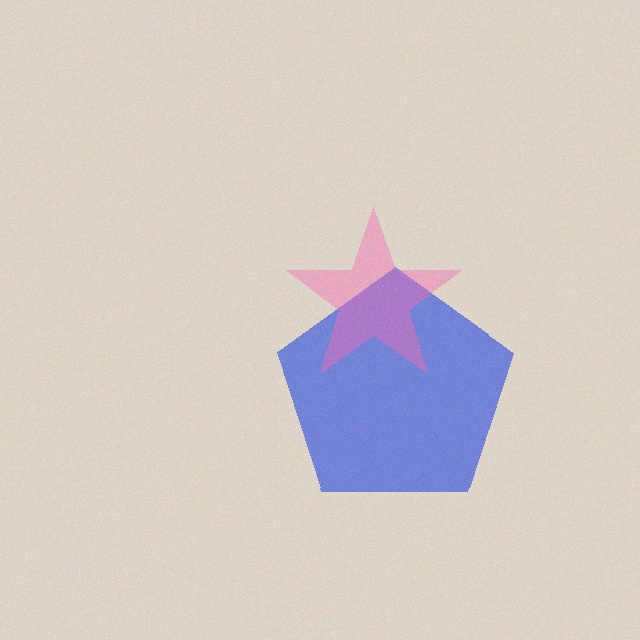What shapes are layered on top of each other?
The layered shapes are: a blue pentagon, a pink star.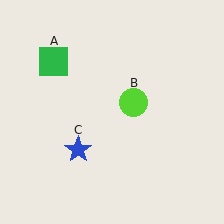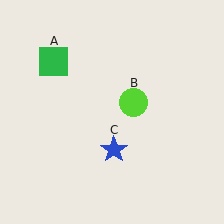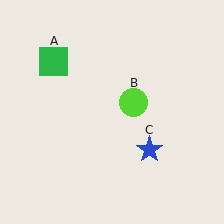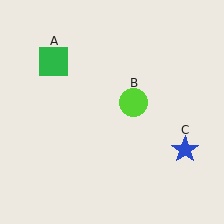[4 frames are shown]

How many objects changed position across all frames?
1 object changed position: blue star (object C).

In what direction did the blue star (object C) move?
The blue star (object C) moved right.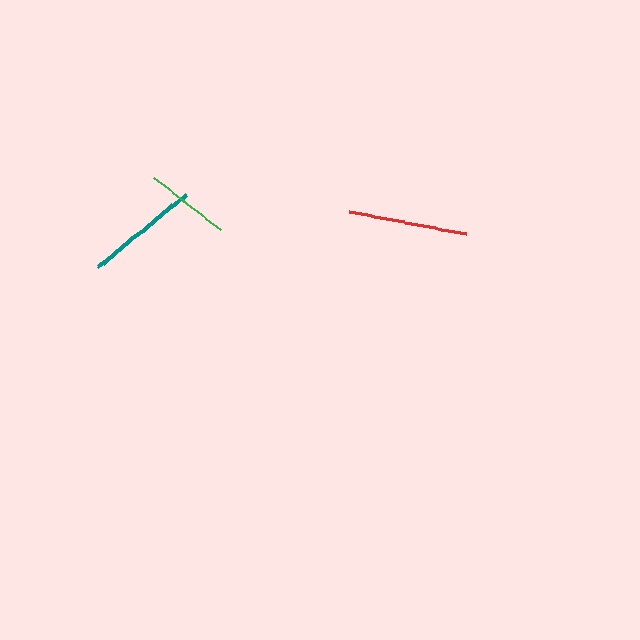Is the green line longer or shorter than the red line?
The red line is longer than the green line.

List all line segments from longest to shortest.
From longest to shortest: red, teal, green.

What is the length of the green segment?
The green segment is approximately 84 pixels long.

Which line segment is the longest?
The red line is the longest at approximately 118 pixels.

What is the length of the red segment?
The red segment is approximately 118 pixels long.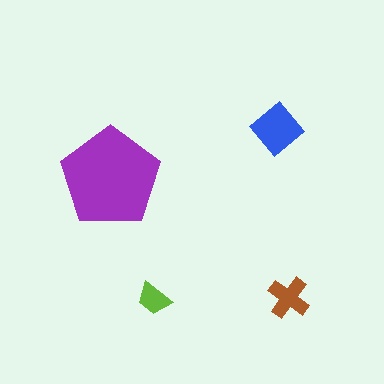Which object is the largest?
The purple pentagon.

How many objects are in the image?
There are 4 objects in the image.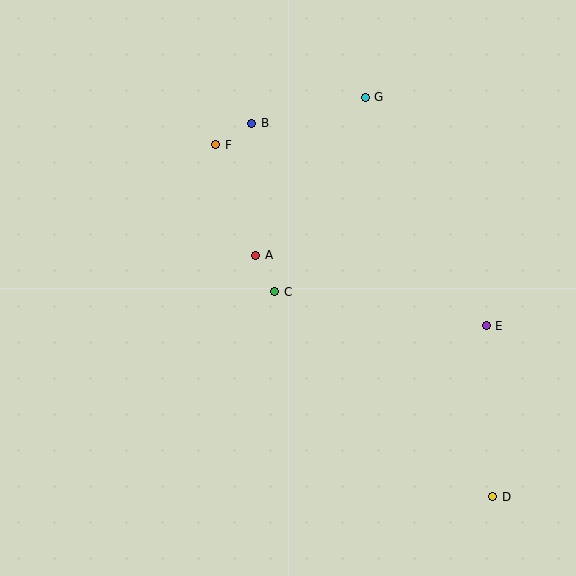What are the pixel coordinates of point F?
Point F is at (216, 145).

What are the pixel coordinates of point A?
Point A is at (256, 255).